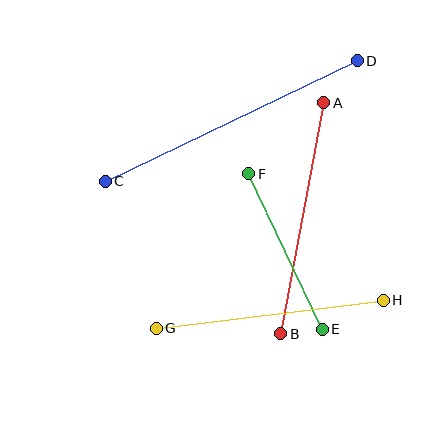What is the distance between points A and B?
The distance is approximately 235 pixels.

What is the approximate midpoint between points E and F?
The midpoint is at approximately (286, 252) pixels.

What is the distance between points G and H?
The distance is approximately 229 pixels.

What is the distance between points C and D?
The distance is approximately 279 pixels.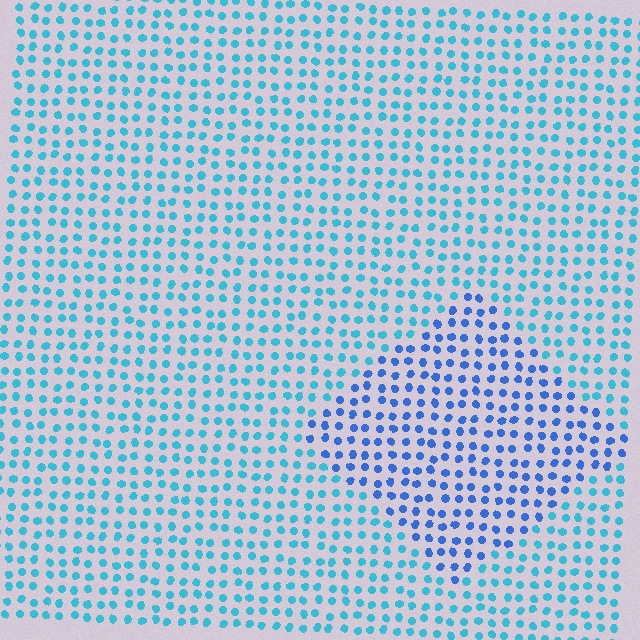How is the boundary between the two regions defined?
The boundary is defined purely by a slight shift in hue (about 31 degrees). Spacing, size, and orientation are identical on both sides.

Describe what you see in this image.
The image is filled with small cyan elements in a uniform arrangement. A diamond-shaped region is visible where the elements are tinted to a slightly different hue, forming a subtle color boundary.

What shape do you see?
I see a diamond.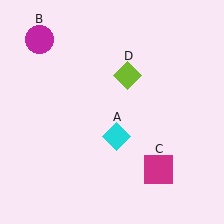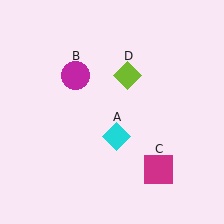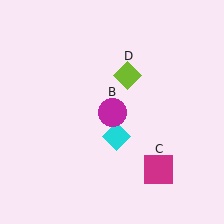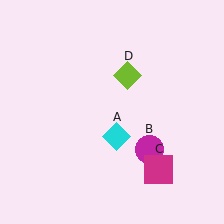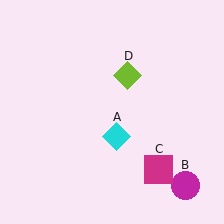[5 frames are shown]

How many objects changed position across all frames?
1 object changed position: magenta circle (object B).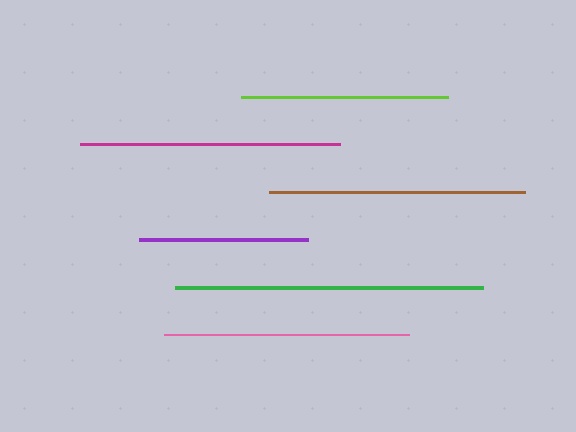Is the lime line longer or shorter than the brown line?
The brown line is longer than the lime line.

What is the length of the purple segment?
The purple segment is approximately 169 pixels long.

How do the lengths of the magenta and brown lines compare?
The magenta and brown lines are approximately the same length.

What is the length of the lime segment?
The lime segment is approximately 208 pixels long.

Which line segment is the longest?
The green line is the longest at approximately 308 pixels.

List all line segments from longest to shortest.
From longest to shortest: green, magenta, brown, pink, lime, purple.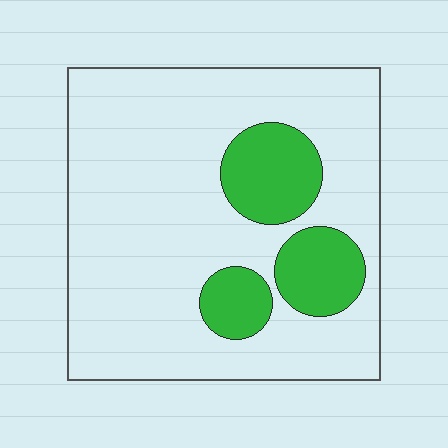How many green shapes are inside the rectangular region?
3.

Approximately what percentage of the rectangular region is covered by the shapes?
Approximately 20%.